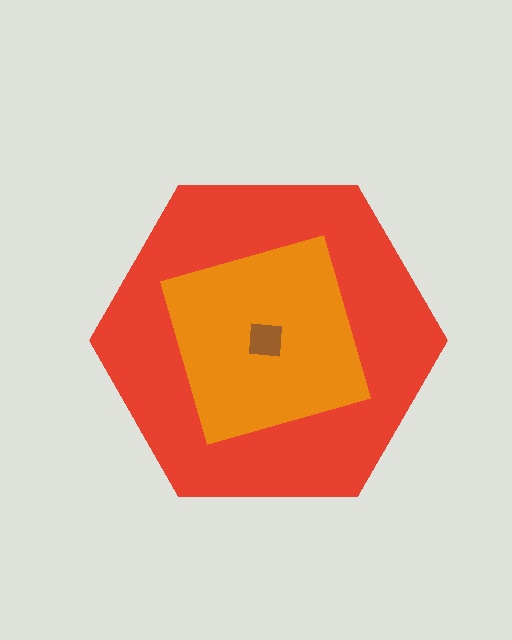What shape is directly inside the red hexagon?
The orange square.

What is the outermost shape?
The red hexagon.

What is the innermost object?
The brown square.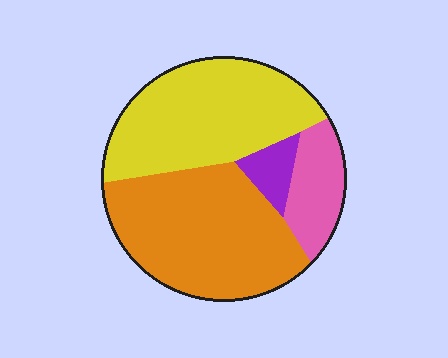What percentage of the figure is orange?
Orange covers around 45% of the figure.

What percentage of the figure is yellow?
Yellow covers 39% of the figure.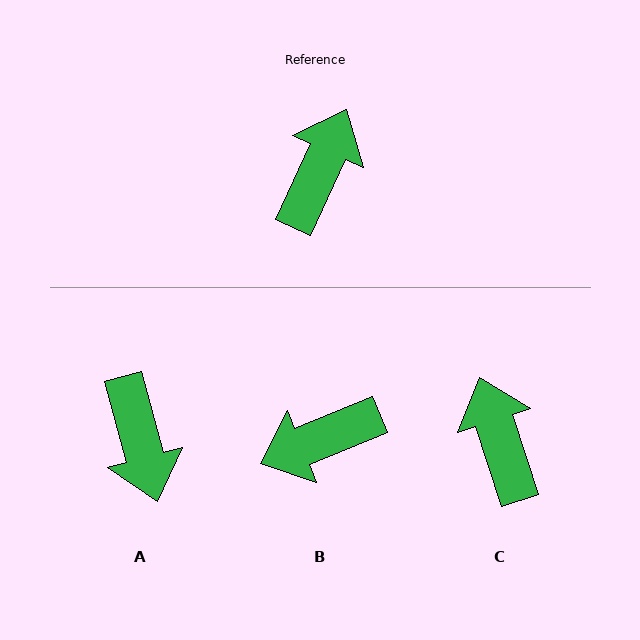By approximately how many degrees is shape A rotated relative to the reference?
Approximately 140 degrees clockwise.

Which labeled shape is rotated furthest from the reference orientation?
A, about 140 degrees away.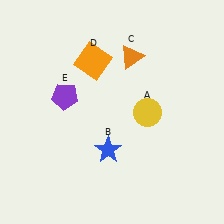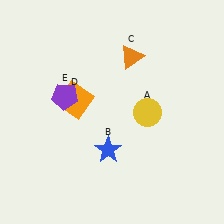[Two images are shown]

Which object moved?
The orange square (D) moved down.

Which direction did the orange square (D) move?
The orange square (D) moved down.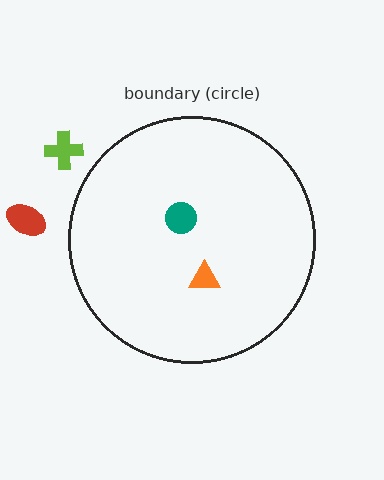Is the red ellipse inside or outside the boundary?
Outside.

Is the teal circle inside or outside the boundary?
Inside.